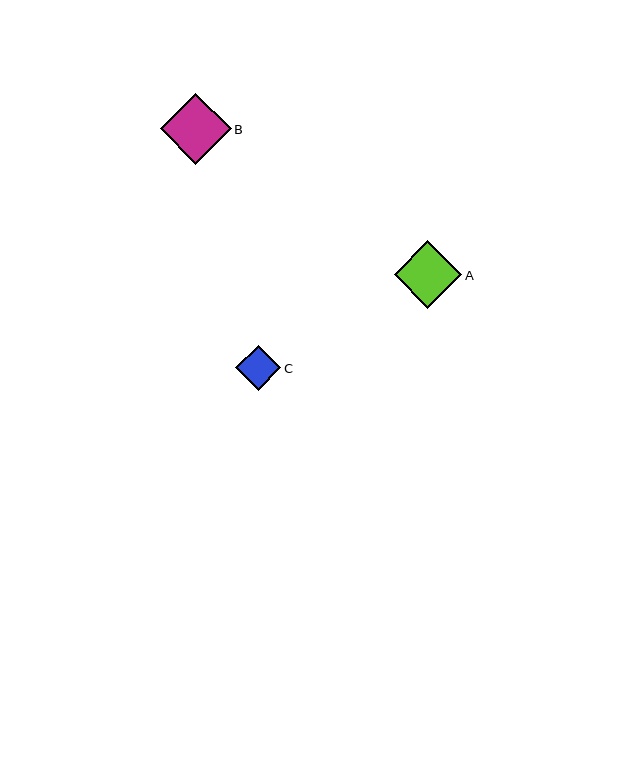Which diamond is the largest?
Diamond B is the largest with a size of approximately 71 pixels.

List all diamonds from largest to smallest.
From largest to smallest: B, A, C.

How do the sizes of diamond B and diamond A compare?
Diamond B and diamond A are approximately the same size.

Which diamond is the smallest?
Diamond C is the smallest with a size of approximately 45 pixels.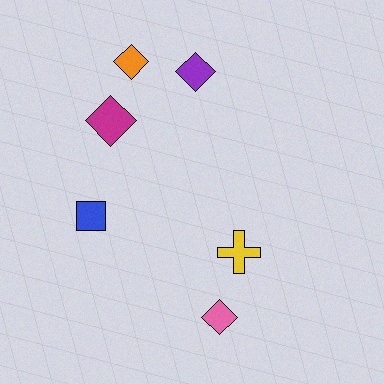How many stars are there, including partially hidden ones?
There are no stars.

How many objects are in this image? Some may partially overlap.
There are 6 objects.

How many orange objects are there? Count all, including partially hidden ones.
There is 1 orange object.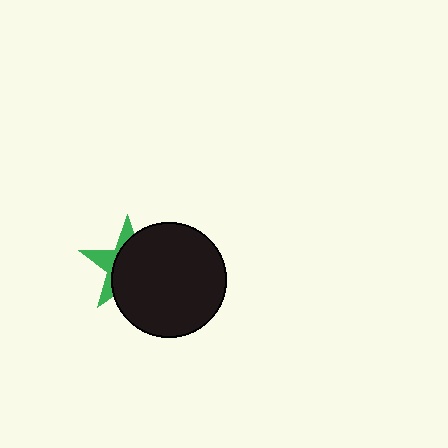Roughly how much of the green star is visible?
A small part of it is visible (roughly 34%).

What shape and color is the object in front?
The object in front is a black circle.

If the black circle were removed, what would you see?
You would see the complete green star.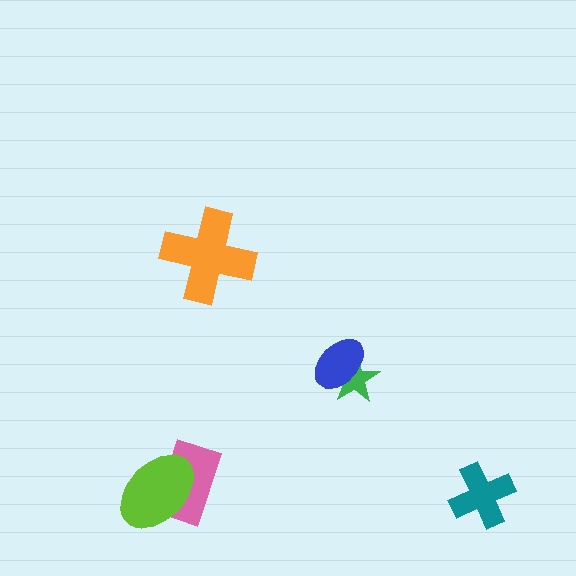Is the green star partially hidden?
Yes, it is partially covered by another shape.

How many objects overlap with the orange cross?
0 objects overlap with the orange cross.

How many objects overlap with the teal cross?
0 objects overlap with the teal cross.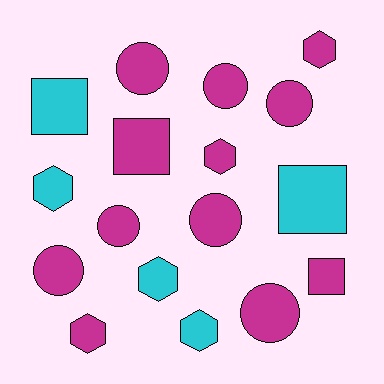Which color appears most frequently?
Magenta, with 12 objects.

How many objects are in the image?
There are 17 objects.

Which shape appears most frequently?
Circle, with 7 objects.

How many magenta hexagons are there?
There are 3 magenta hexagons.